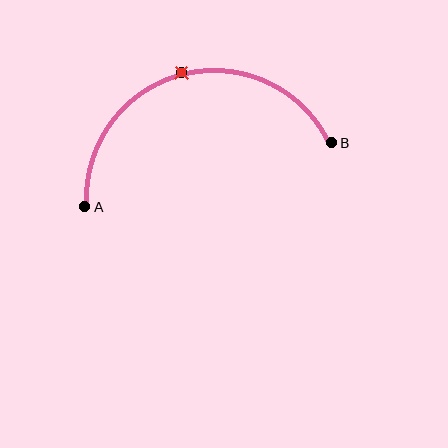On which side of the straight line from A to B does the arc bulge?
The arc bulges above the straight line connecting A and B.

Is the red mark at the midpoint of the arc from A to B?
Yes. The red mark lies on the arc at equal arc-length from both A and B — it is the arc midpoint.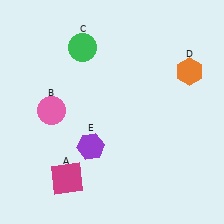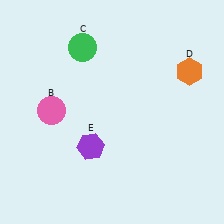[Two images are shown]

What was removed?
The magenta square (A) was removed in Image 2.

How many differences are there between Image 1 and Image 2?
There is 1 difference between the two images.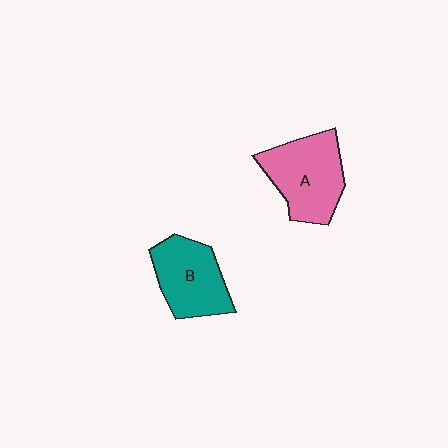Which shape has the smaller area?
Shape B (teal).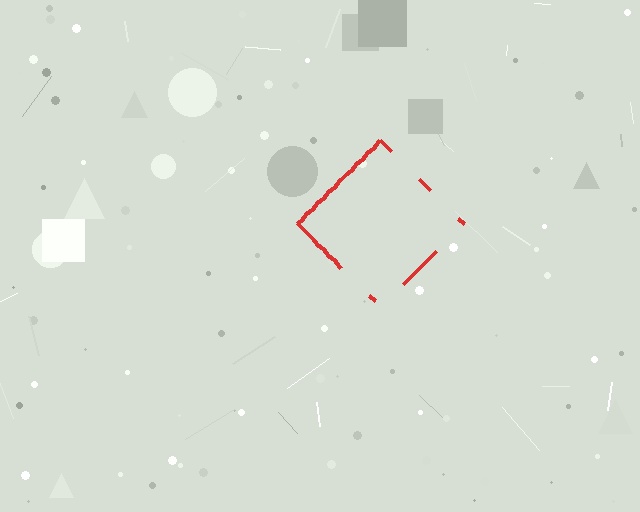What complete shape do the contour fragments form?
The contour fragments form a diamond.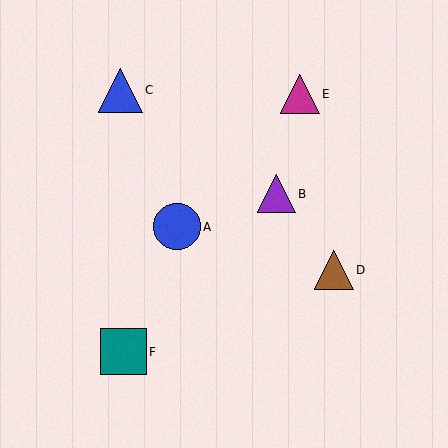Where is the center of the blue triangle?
The center of the blue triangle is at (121, 91).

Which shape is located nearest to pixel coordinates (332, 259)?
The brown triangle (labeled D) at (334, 270) is nearest to that location.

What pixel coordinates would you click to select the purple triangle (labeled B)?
Click at (276, 194) to select the purple triangle B.